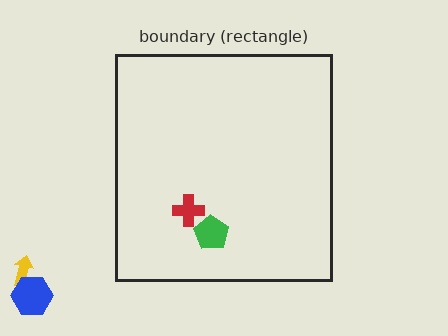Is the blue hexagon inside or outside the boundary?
Outside.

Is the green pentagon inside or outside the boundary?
Inside.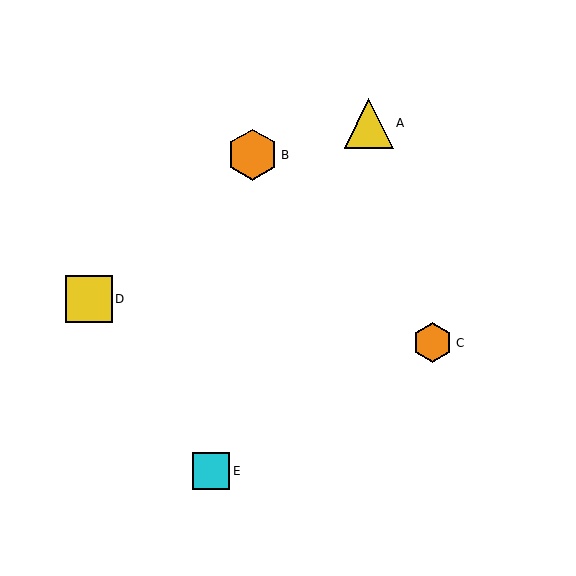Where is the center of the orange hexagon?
The center of the orange hexagon is at (433, 343).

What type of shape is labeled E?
Shape E is a cyan square.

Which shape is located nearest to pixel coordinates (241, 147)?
The orange hexagon (labeled B) at (253, 155) is nearest to that location.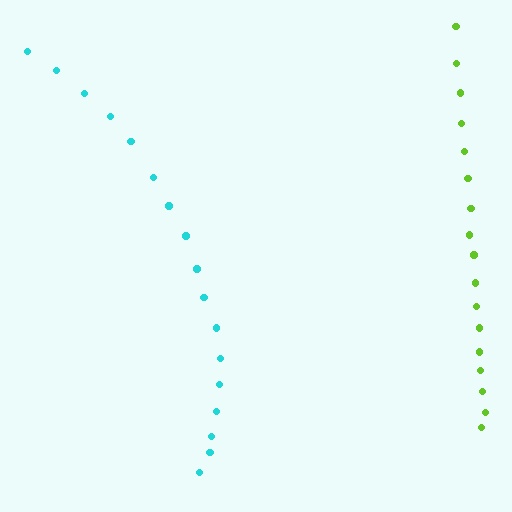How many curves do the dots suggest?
There are 2 distinct paths.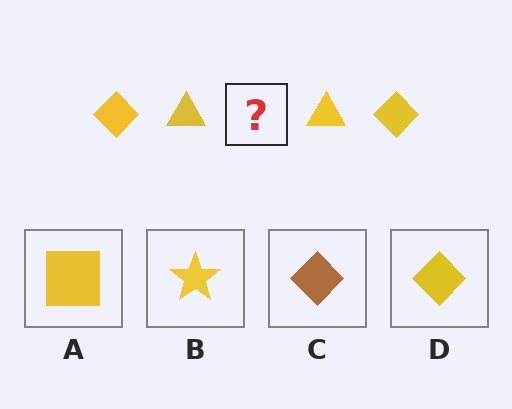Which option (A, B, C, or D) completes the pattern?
D.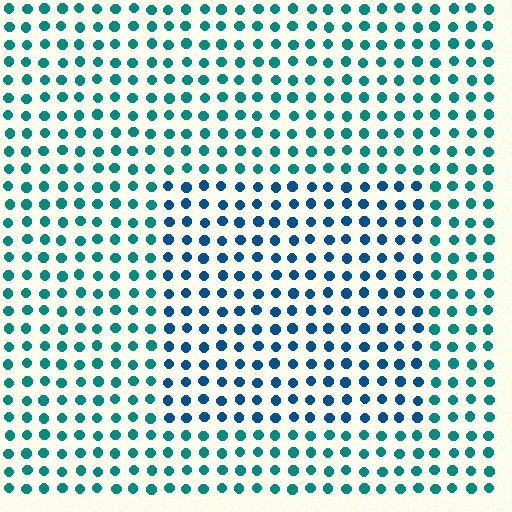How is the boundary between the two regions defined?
The boundary is defined purely by a slight shift in hue (about 31 degrees). Spacing, size, and orientation are identical on both sides.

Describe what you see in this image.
The image is filled with small teal elements in a uniform arrangement. A rectangle-shaped region is visible where the elements are tinted to a slightly different hue, forming a subtle color boundary.